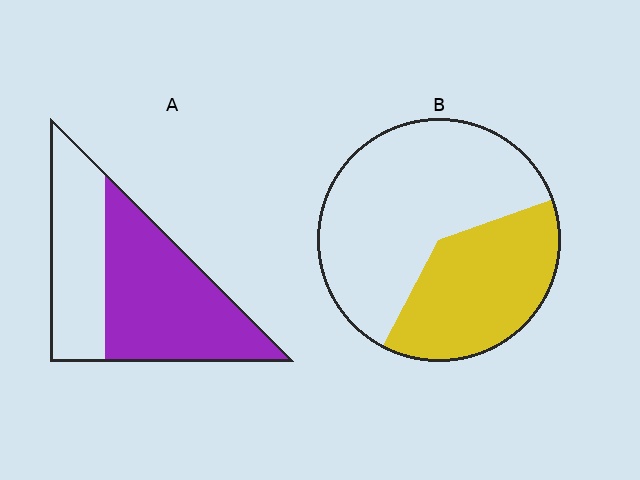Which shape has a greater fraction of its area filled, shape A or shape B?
Shape A.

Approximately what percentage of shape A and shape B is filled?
A is approximately 60% and B is approximately 40%.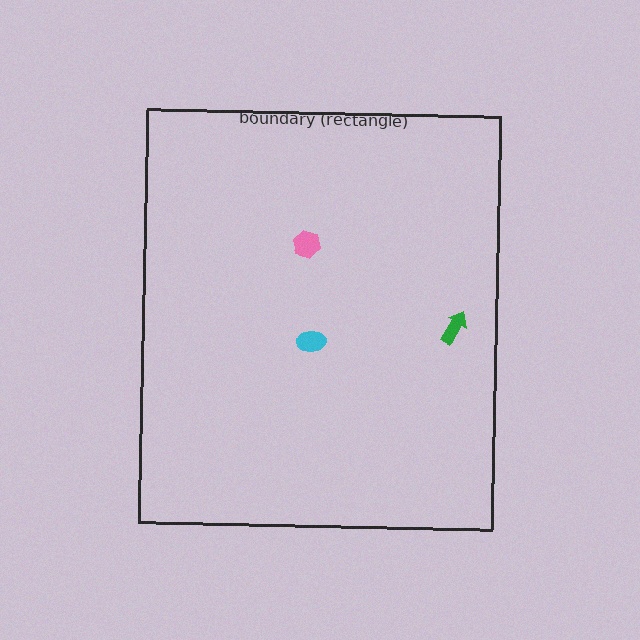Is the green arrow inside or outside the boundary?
Inside.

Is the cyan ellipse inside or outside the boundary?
Inside.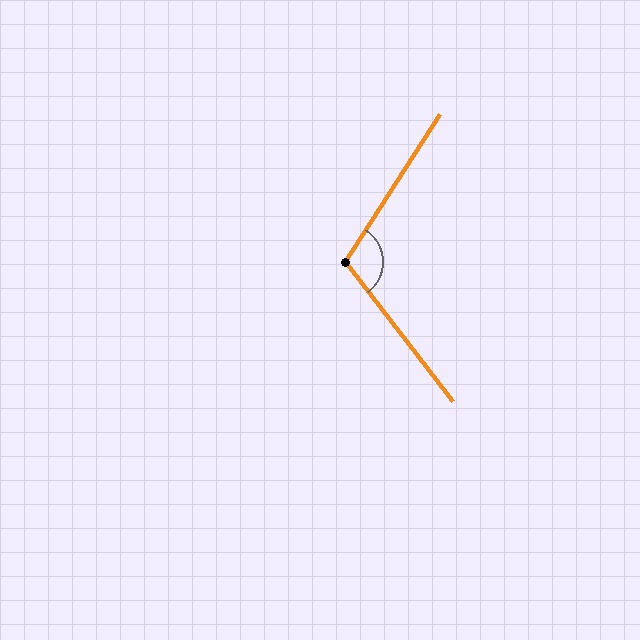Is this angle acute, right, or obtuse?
It is obtuse.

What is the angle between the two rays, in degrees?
Approximately 110 degrees.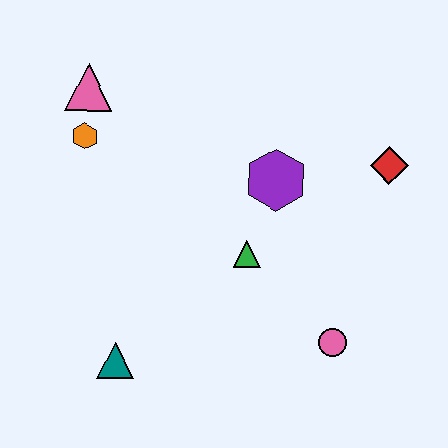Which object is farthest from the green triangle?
The pink triangle is farthest from the green triangle.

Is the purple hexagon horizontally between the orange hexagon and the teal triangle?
No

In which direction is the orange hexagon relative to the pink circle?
The orange hexagon is to the left of the pink circle.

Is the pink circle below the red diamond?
Yes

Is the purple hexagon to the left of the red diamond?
Yes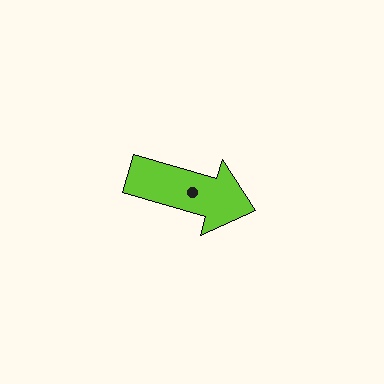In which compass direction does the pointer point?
East.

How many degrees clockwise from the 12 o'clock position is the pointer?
Approximately 106 degrees.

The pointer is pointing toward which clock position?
Roughly 4 o'clock.